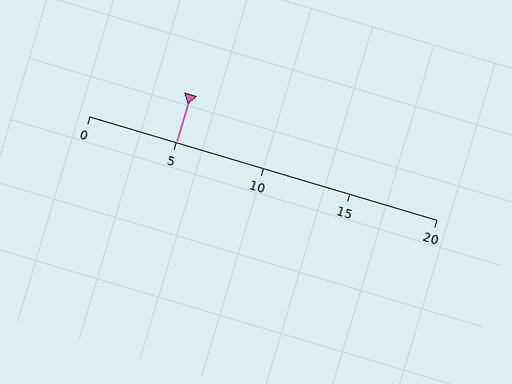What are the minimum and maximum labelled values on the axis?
The axis runs from 0 to 20.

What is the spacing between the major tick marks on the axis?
The major ticks are spaced 5 apart.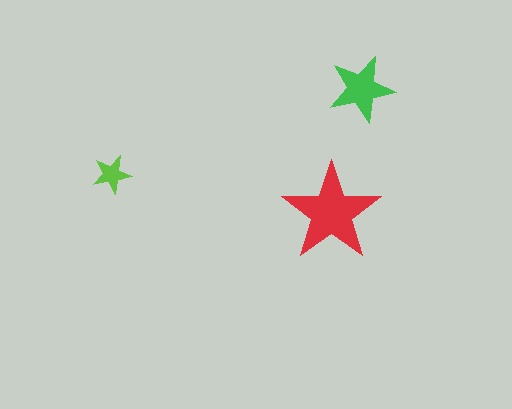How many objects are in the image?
There are 3 objects in the image.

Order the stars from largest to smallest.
the red one, the green one, the lime one.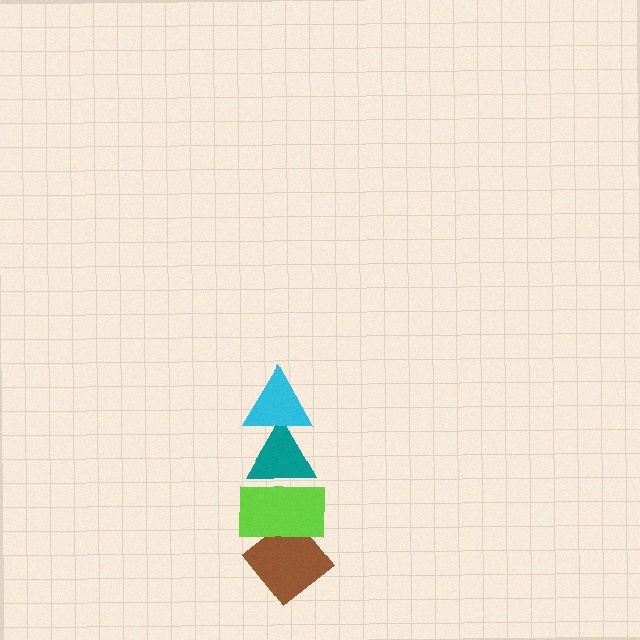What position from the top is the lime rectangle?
The lime rectangle is 3rd from the top.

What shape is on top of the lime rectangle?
The teal triangle is on top of the lime rectangle.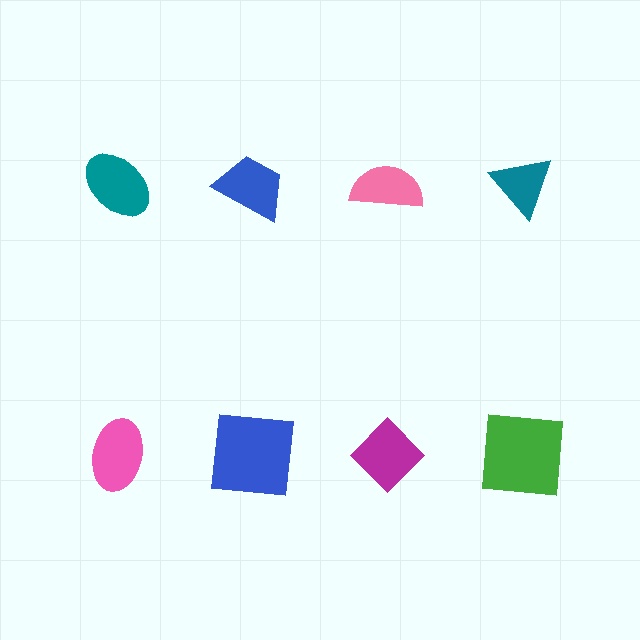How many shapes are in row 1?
4 shapes.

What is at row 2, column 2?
A blue square.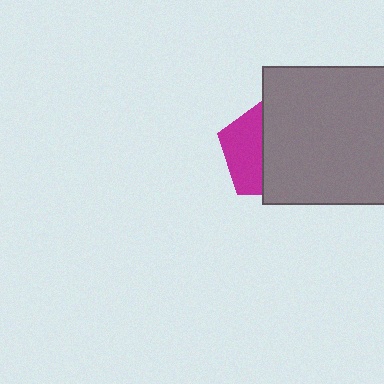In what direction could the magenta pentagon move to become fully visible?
The magenta pentagon could move left. That would shift it out from behind the gray rectangle entirely.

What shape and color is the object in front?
The object in front is a gray rectangle.